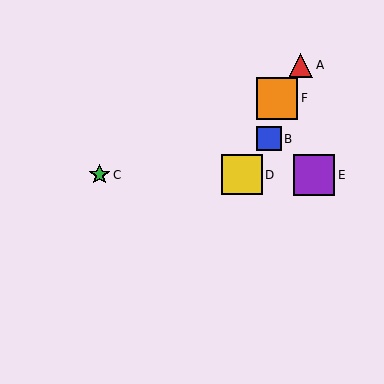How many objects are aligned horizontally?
3 objects (C, D, E) are aligned horizontally.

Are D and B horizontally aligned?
No, D is at y≈175 and B is at y≈139.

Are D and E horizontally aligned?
Yes, both are at y≈175.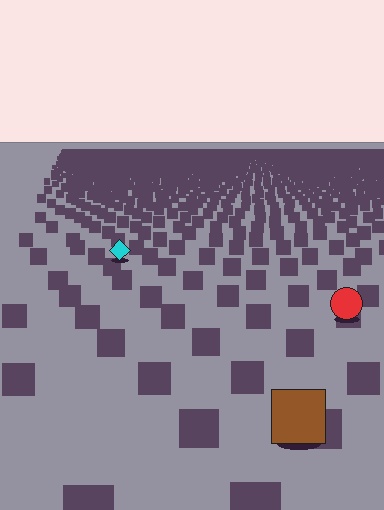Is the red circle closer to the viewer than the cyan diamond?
Yes. The red circle is closer — you can tell from the texture gradient: the ground texture is coarser near it.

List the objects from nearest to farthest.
From nearest to farthest: the brown square, the red circle, the cyan diamond.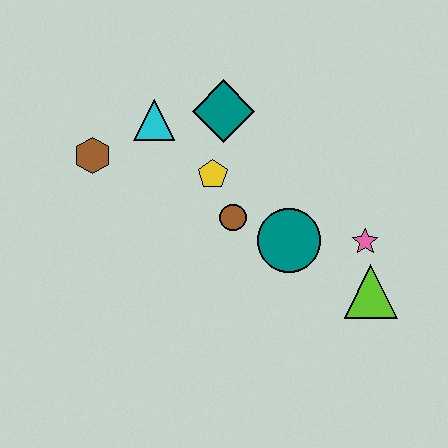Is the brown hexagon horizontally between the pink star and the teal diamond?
No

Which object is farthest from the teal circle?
The brown hexagon is farthest from the teal circle.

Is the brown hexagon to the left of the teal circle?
Yes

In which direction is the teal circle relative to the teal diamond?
The teal circle is below the teal diamond.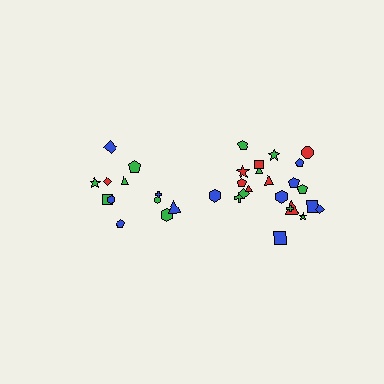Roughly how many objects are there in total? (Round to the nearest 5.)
Roughly 35 objects in total.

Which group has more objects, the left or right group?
The right group.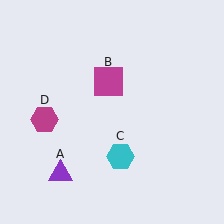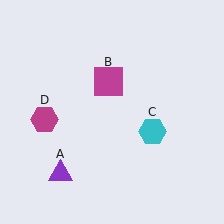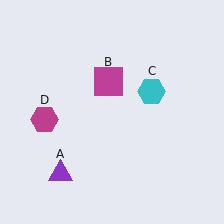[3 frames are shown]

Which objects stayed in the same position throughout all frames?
Purple triangle (object A) and magenta square (object B) and magenta hexagon (object D) remained stationary.